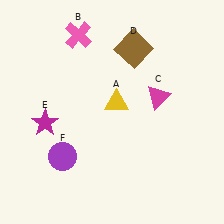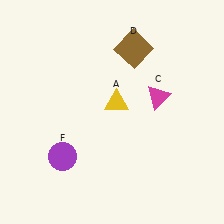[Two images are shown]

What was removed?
The pink cross (B), the magenta star (E) were removed in Image 2.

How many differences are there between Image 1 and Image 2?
There are 2 differences between the two images.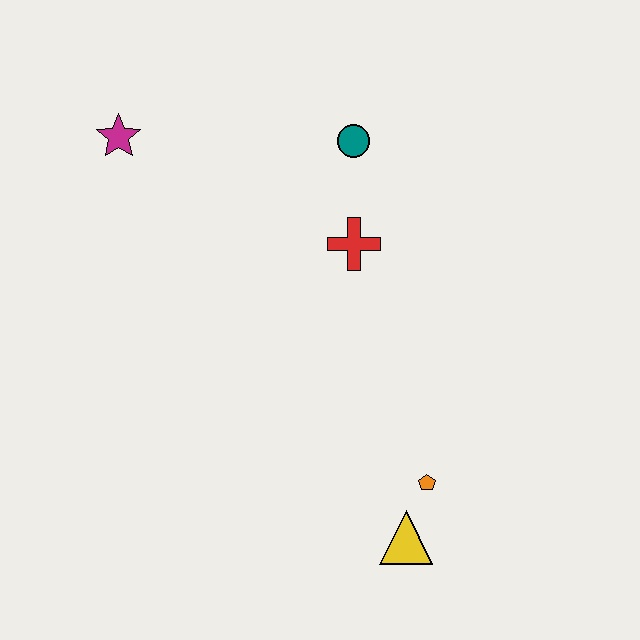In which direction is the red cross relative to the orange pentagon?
The red cross is above the orange pentagon.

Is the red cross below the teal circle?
Yes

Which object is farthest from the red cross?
The yellow triangle is farthest from the red cross.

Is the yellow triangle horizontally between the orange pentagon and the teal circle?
Yes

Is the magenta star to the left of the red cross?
Yes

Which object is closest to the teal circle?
The red cross is closest to the teal circle.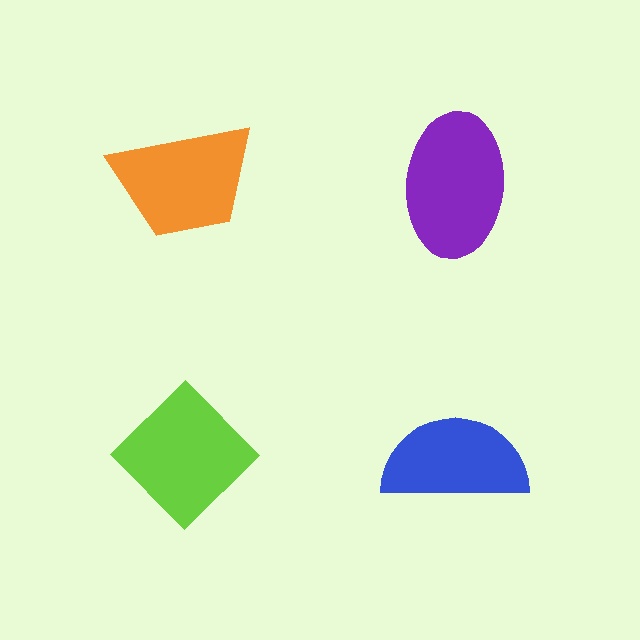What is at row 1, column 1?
An orange trapezoid.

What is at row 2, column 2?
A blue semicircle.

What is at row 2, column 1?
A lime diamond.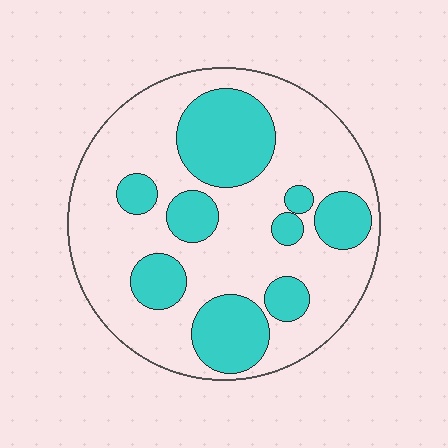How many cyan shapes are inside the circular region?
9.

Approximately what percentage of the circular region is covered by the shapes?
Approximately 30%.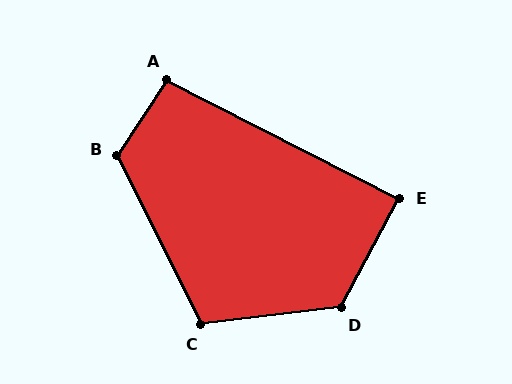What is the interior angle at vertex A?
Approximately 96 degrees (obtuse).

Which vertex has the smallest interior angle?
E, at approximately 89 degrees.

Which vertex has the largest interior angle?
D, at approximately 125 degrees.